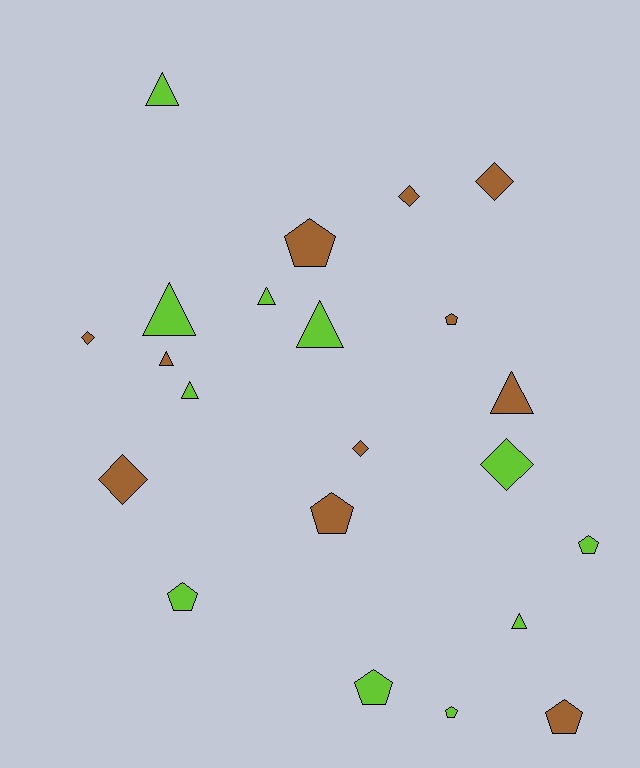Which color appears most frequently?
Brown, with 11 objects.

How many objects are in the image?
There are 22 objects.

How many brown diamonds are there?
There are 5 brown diamonds.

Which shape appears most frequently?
Triangle, with 8 objects.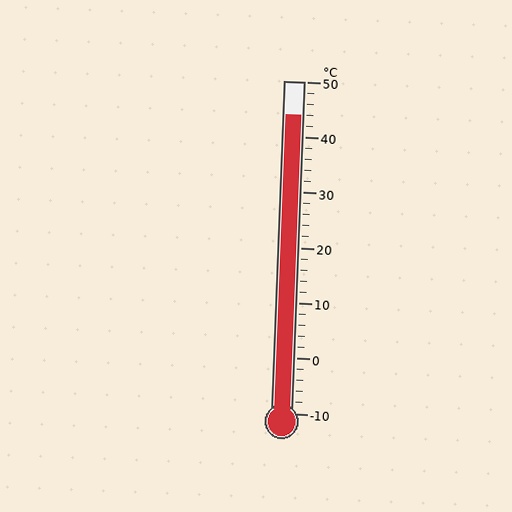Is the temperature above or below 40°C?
The temperature is above 40°C.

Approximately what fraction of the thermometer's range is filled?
The thermometer is filled to approximately 90% of its range.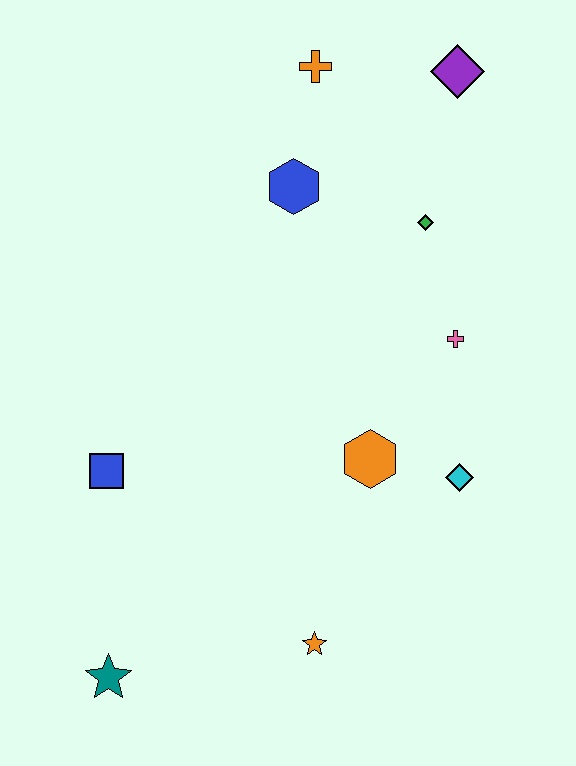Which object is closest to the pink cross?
The green diamond is closest to the pink cross.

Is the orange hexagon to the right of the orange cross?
Yes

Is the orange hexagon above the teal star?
Yes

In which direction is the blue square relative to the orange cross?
The blue square is below the orange cross.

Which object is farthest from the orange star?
The purple diamond is farthest from the orange star.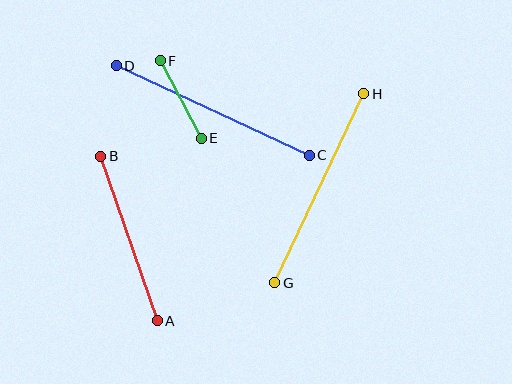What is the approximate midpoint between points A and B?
The midpoint is at approximately (129, 239) pixels.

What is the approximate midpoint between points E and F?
The midpoint is at approximately (181, 99) pixels.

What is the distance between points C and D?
The distance is approximately 213 pixels.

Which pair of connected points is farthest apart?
Points C and D are farthest apart.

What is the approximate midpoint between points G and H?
The midpoint is at approximately (319, 188) pixels.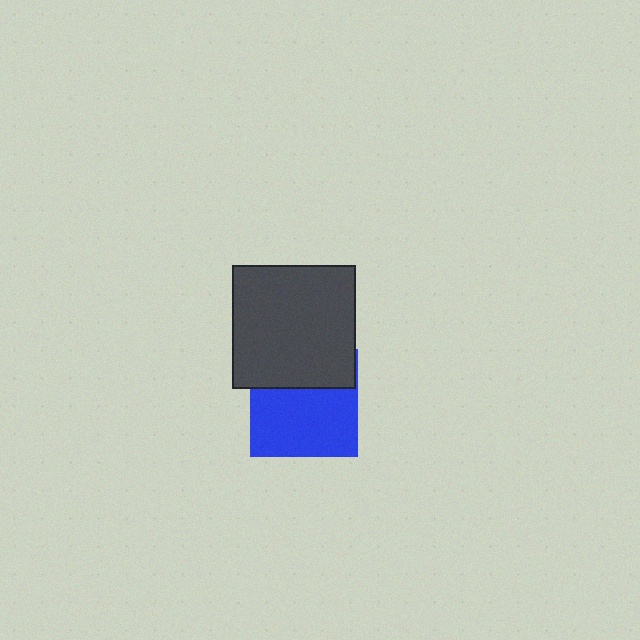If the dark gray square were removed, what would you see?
You would see the complete blue square.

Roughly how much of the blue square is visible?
About half of it is visible (roughly 64%).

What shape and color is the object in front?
The object in front is a dark gray square.